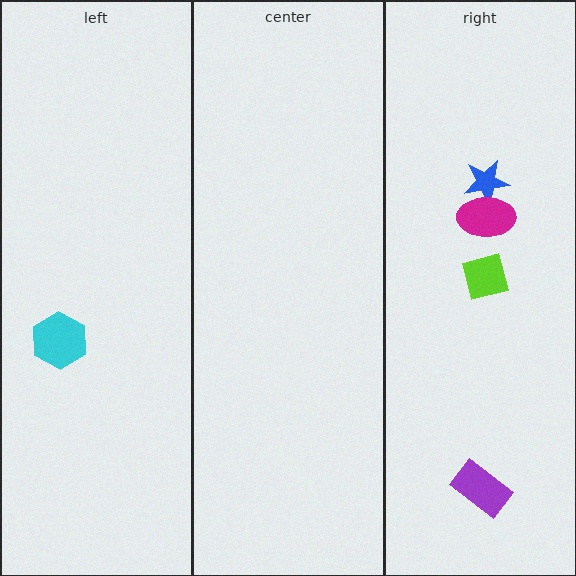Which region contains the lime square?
The right region.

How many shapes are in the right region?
4.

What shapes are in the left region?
The cyan hexagon.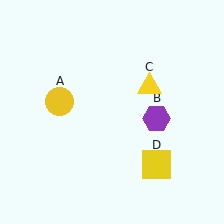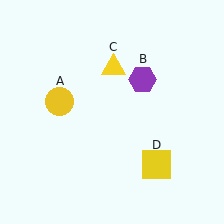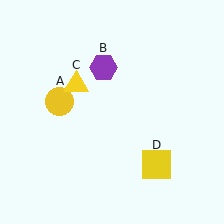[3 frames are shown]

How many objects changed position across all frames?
2 objects changed position: purple hexagon (object B), yellow triangle (object C).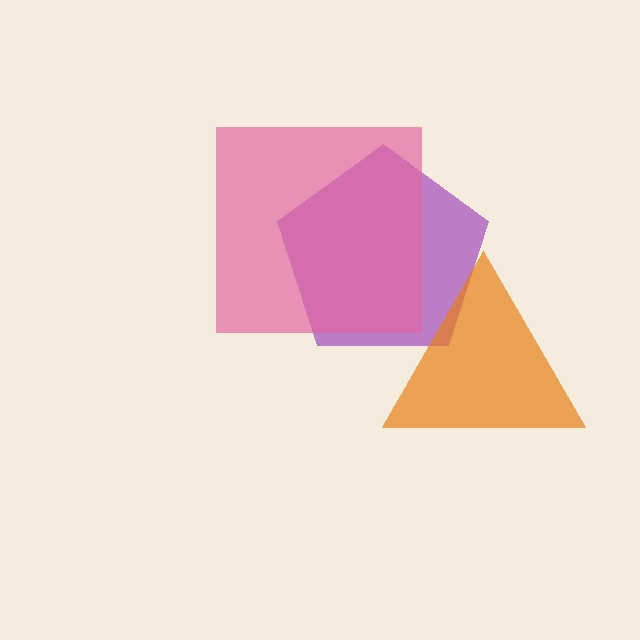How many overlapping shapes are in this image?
There are 3 overlapping shapes in the image.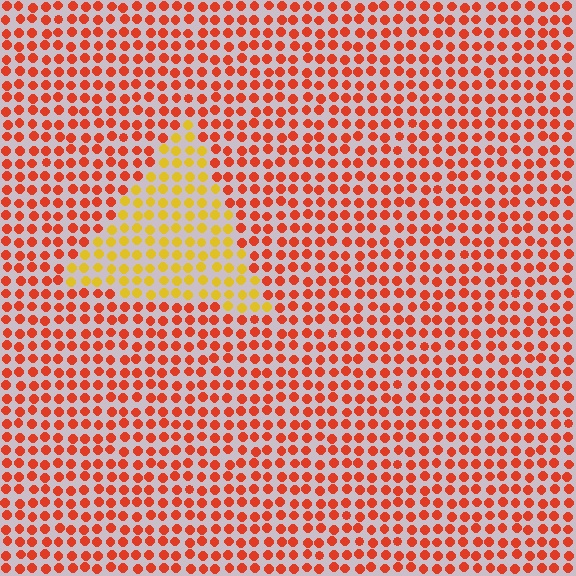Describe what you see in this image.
The image is filled with small red elements in a uniform arrangement. A triangle-shaped region is visible where the elements are tinted to a slightly different hue, forming a subtle color boundary.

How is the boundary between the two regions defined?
The boundary is defined purely by a slight shift in hue (about 43 degrees). Spacing, size, and orientation are identical on both sides.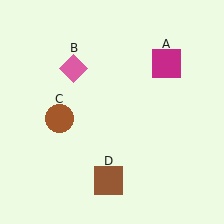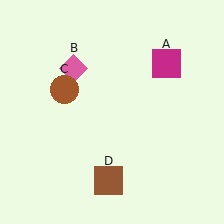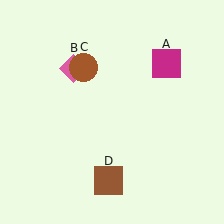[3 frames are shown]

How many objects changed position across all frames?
1 object changed position: brown circle (object C).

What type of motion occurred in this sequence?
The brown circle (object C) rotated clockwise around the center of the scene.